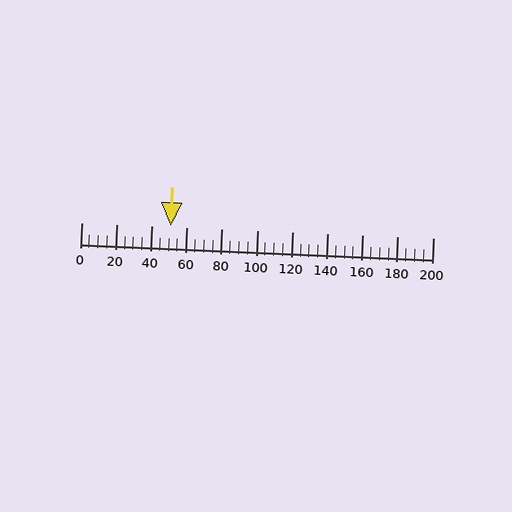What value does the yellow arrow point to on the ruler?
The yellow arrow points to approximately 51.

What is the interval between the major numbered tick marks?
The major tick marks are spaced 20 units apart.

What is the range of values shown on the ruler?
The ruler shows values from 0 to 200.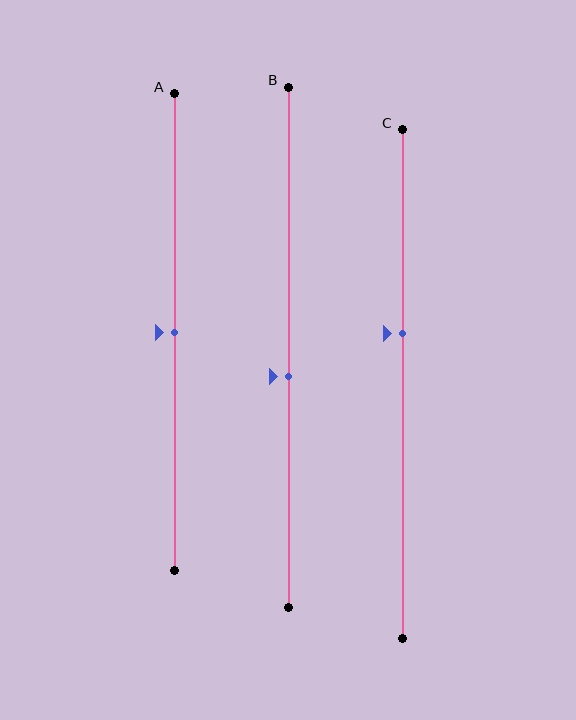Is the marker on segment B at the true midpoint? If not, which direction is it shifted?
No, the marker on segment B is shifted downward by about 6% of the segment length.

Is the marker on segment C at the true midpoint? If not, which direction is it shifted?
No, the marker on segment C is shifted upward by about 10% of the segment length.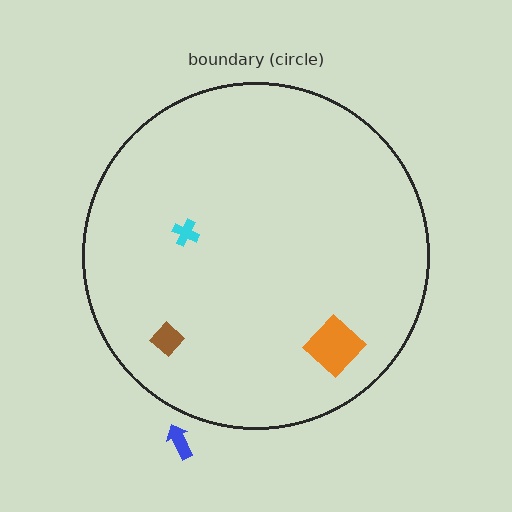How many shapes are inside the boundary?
3 inside, 1 outside.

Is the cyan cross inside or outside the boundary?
Inside.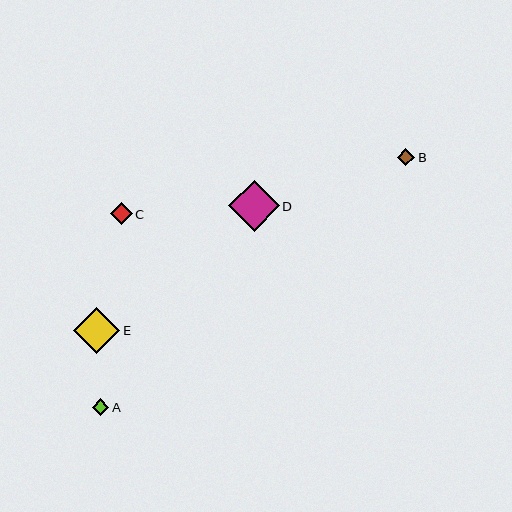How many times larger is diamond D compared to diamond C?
Diamond D is approximately 2.4 times the size of diamond C.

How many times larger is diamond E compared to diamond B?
Diamond E is approximately 2.7 times the size of diamond B.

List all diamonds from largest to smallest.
From largest to smallest: D, E, C, B, A.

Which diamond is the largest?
Diamond D is the largest with a size of approximately 51 pixels.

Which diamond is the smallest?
Diamond A is the smallest with a size of approximately 17 pixels.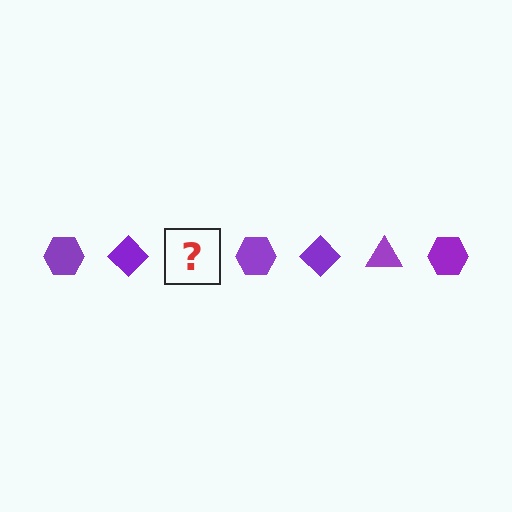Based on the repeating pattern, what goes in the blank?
The blank should be a purple triangle.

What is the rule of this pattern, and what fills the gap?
The rule is that the pattern cycles through hexagon, diamond, triangle shapes in purple. The gap should be filled with a purple triangle.